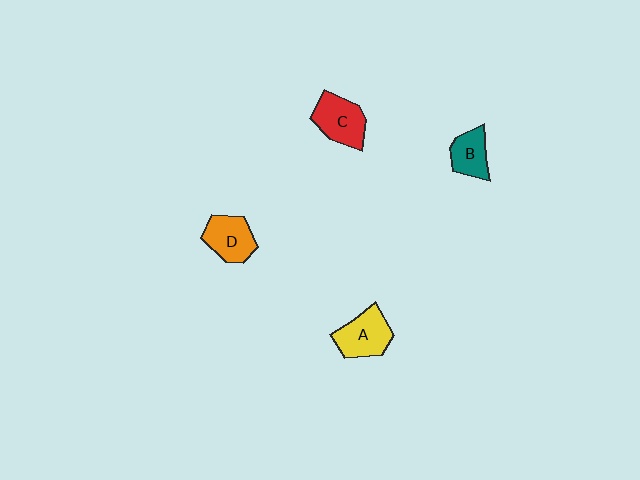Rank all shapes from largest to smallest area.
From largest to smallest: C (red), A (yellow), D (orange), B (teal).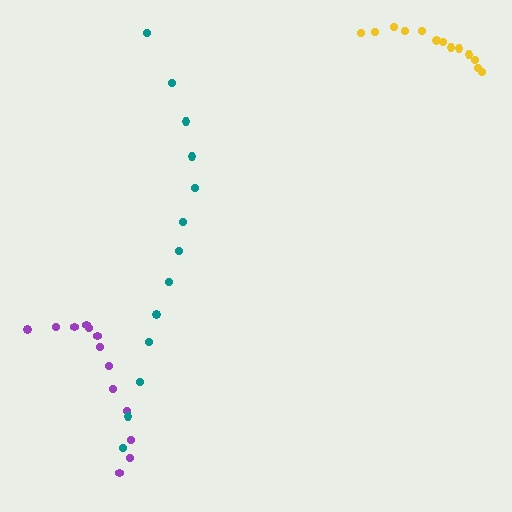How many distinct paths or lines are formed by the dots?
There are 3 distinct paths.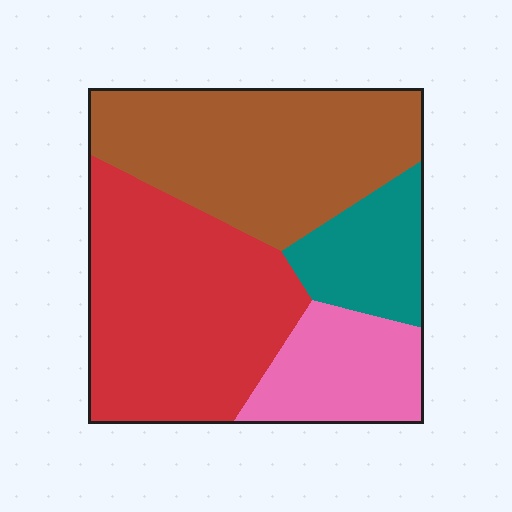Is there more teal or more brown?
Brown.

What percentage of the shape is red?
Red covers 38% of the shape.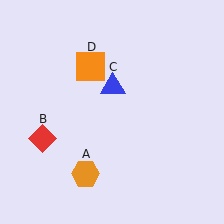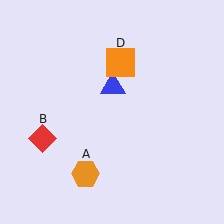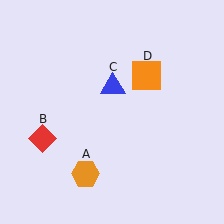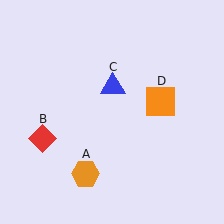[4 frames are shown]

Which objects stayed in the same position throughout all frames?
Orange hexagon (object A) and red diamond (object B) and blue triangle (object C) remained stationary.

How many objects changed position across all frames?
1 object changed position: orange square (object D).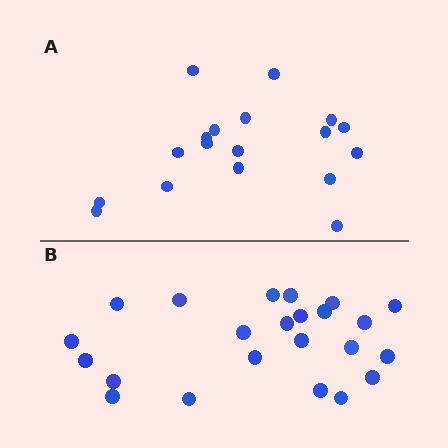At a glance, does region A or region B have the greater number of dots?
Region B (the bottom region) has more dots.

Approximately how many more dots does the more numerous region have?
Region B has about 5 more dots than region A.